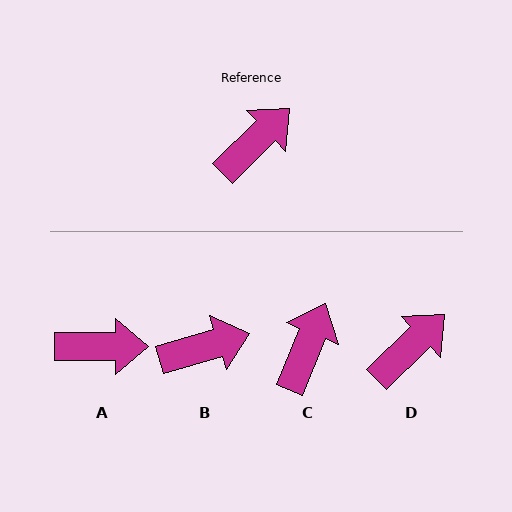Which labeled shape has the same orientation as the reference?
D.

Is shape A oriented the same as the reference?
No, it is off by about 44 degrees.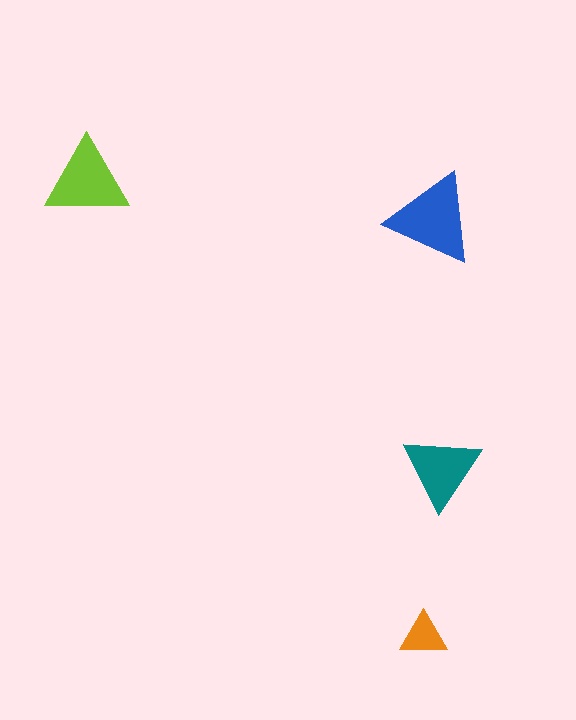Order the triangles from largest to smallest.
the blue one, the lime one, the teal one, the orange one.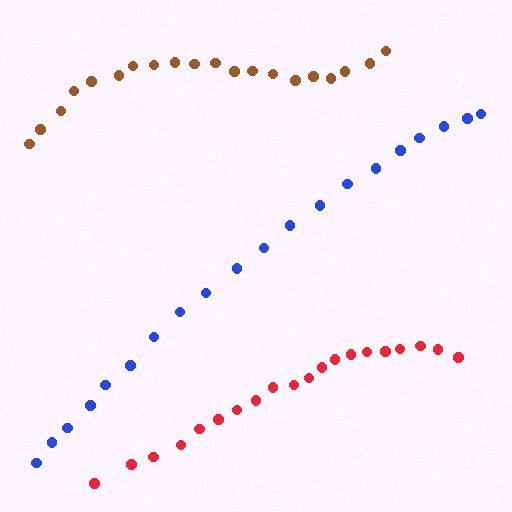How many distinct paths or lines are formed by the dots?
There are 3 distinct paths.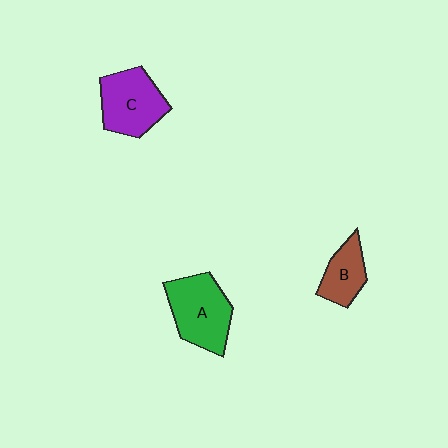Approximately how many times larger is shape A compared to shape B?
Approximately 1.7 times.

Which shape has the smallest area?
Shape B (brown).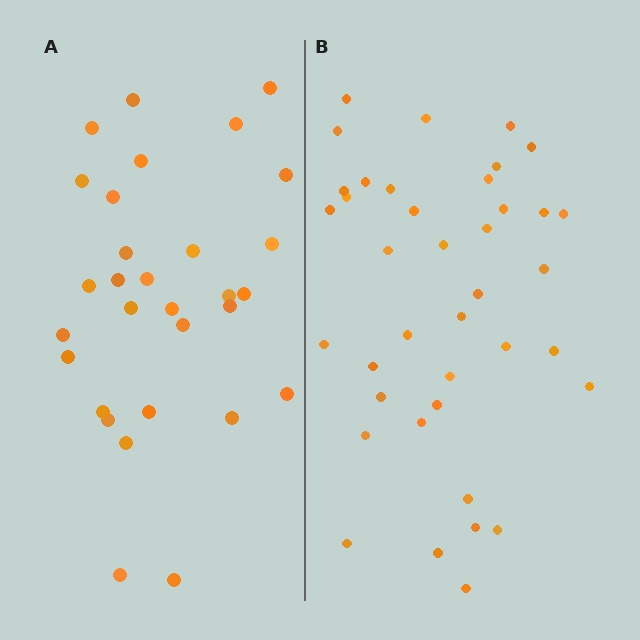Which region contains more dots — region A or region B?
Region B (the right region) has more dots.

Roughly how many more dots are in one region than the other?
Region B has roughly 8 or so more dots than region A.